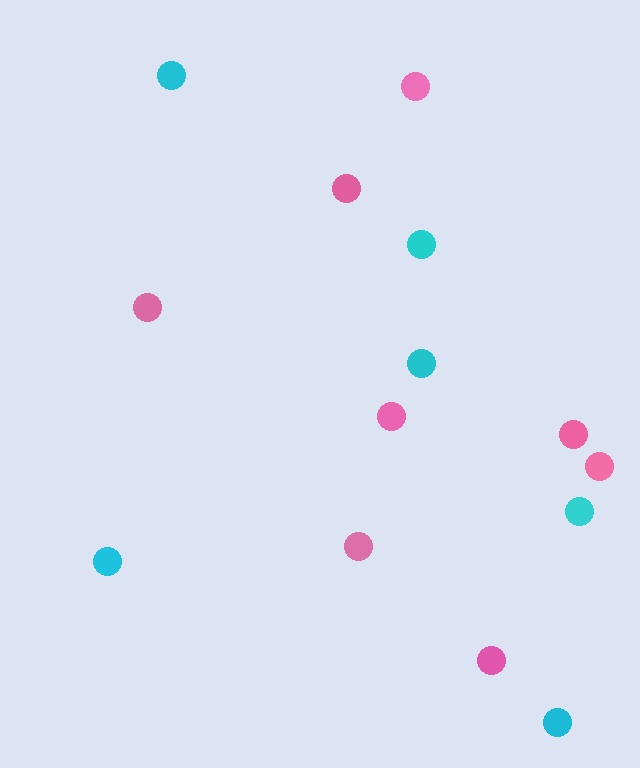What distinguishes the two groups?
There are 2 groups: one group of cyan circles (6) and one group of pink circles (8).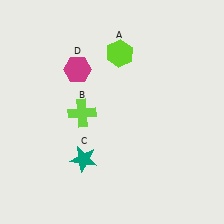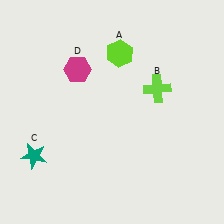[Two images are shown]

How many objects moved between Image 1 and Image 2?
2 objects moved between the two images.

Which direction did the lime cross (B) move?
The lime cross (B) moved right.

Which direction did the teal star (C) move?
The teal star (C) moved left.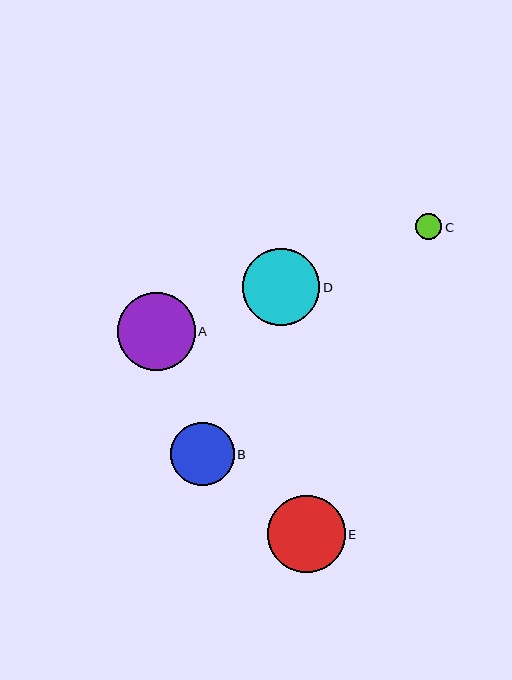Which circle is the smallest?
Circle C is the smallest with a size of approximately 26 pixels.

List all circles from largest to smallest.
From largest to smallest: A, E, D, B, C.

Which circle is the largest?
Circle A is the largest with a size of approximately 78 pixels.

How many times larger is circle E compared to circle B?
Circle E is approximately 1.2 times the size of circle B.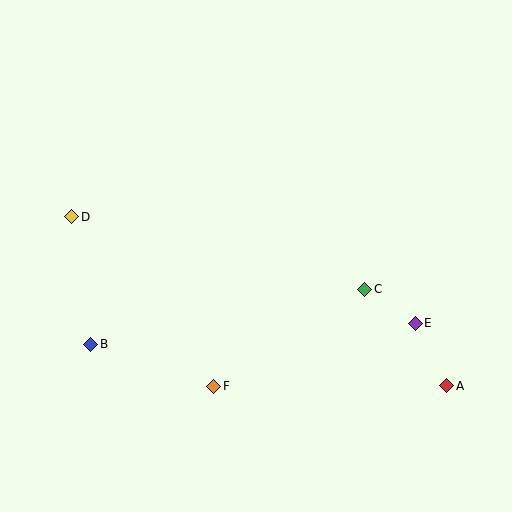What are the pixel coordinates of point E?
Point E is at (415, 323).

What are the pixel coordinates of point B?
Point B is at (91, 344).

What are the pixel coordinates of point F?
Point F is at (214, 386).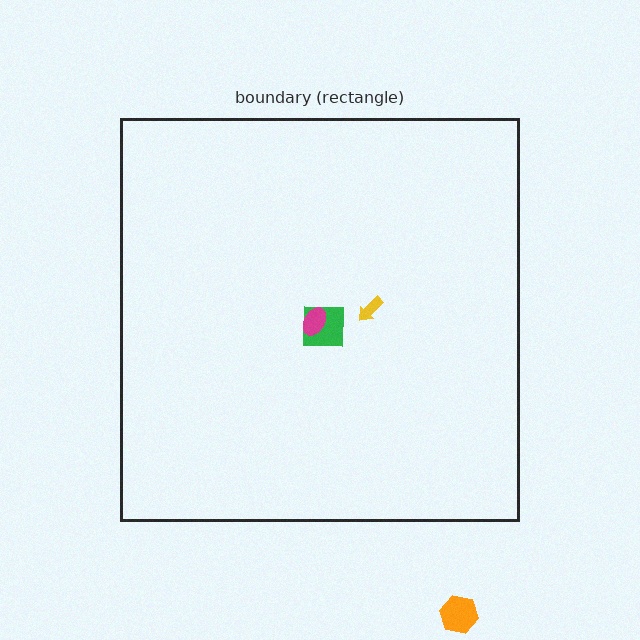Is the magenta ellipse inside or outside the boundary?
Inside.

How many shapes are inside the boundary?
3 inside, 1 outside.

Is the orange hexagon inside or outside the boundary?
Outside.